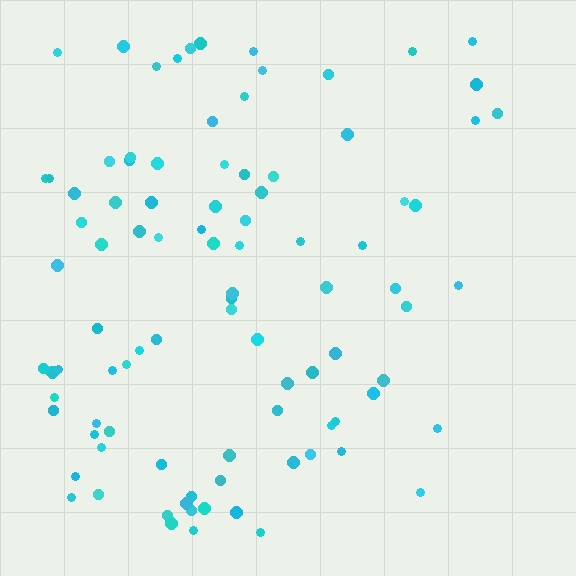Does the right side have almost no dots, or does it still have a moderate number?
Still a moderate number, just noticeably fewer than the left.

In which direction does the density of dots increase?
From right to left, with the left side densest.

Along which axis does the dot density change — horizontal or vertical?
Horizontal.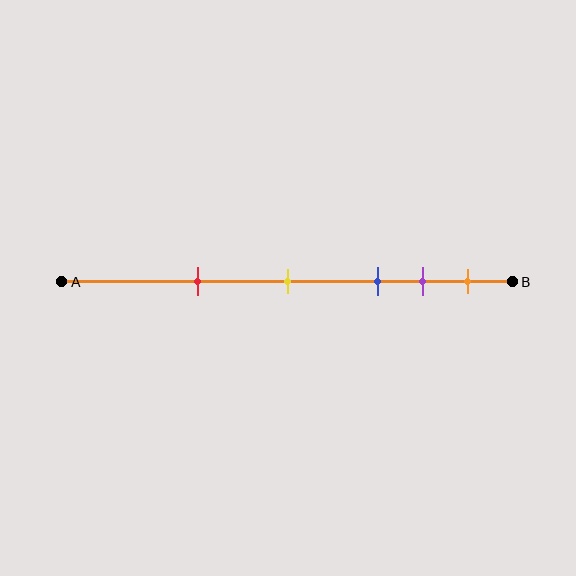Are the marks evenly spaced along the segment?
No, the marks are not evenly spaced.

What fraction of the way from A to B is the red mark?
The red mark is approximately 30% (0.3) of the way from A to B.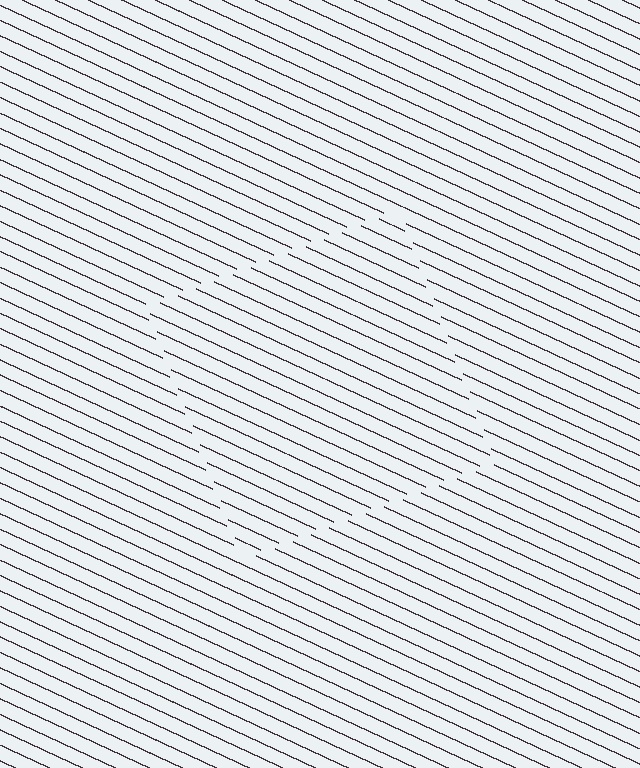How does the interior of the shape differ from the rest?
The interior of the shape contains the same grating, shifted by half a period — the contour is defined by the phase discontinuity where line-ends from the inner and outer gratings abut.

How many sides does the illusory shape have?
4 sides — the line-ends trace a square.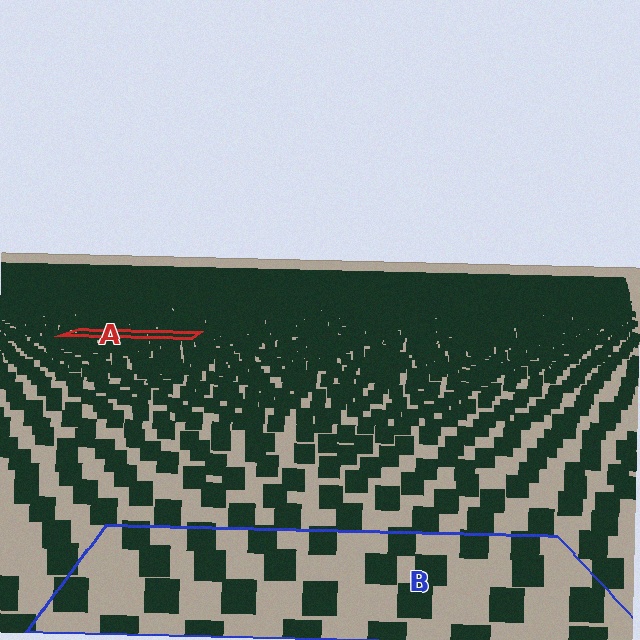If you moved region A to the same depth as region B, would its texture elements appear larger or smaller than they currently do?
They would appear larger. At a closer depth, the same texture elements are projected at a bigger on-screen size.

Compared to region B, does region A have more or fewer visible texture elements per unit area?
Region A has more texture elements per unit area — they are packed more densely because it is farther away.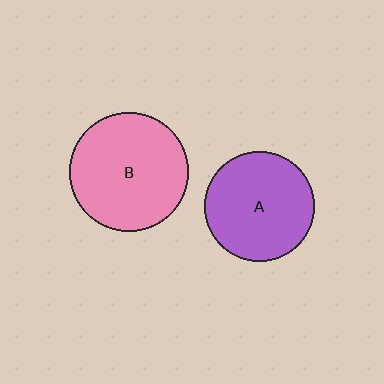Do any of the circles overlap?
No, none of the circles overlap.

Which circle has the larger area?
Circle B (pink).